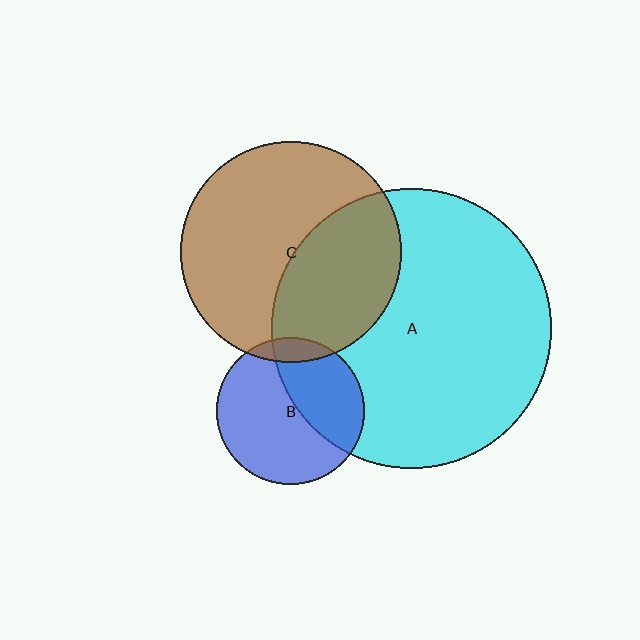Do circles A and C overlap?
Yes.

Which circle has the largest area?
Circle A (cyan).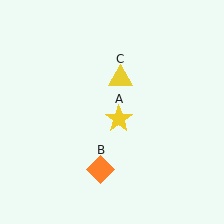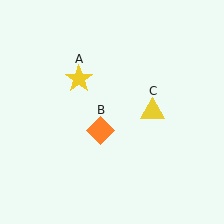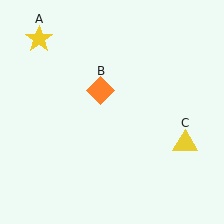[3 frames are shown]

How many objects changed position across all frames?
3 objects changed position: yellow star (object A), orange diamond (object B), yellow triangle (object C).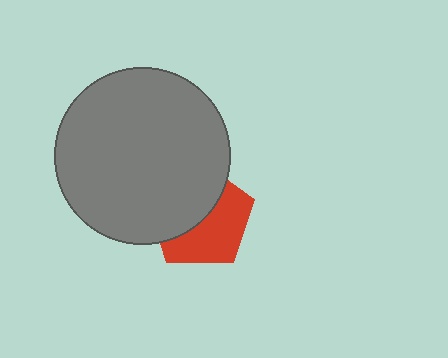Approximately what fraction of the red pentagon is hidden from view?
Roughly 49% of the red pentagon is hidden behind the gray circle.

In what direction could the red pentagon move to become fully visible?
The red pentagon could move toward the lower-right. That would shift it out from behind the gray circle entirely.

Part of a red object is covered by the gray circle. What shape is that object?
It is a pentagon.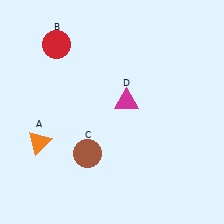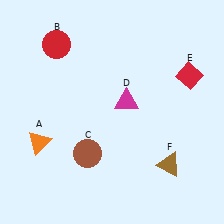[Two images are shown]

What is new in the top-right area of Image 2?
A red diamond (E) was added in the top-right area of Image 2.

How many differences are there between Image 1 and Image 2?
There are 2 differences between the two images.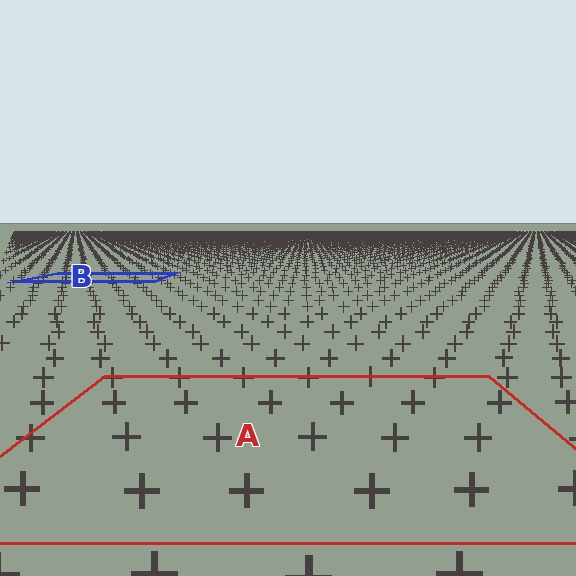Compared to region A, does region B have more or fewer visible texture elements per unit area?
Region B has more texture elements per unit area — they are packed more densely because it is farther away.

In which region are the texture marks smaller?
The texture marks are smaller in region B, because it is farther away.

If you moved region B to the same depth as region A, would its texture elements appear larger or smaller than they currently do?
They would appear larger. At a closer depth, the same texture elements are projected at a bigger on-screen size.